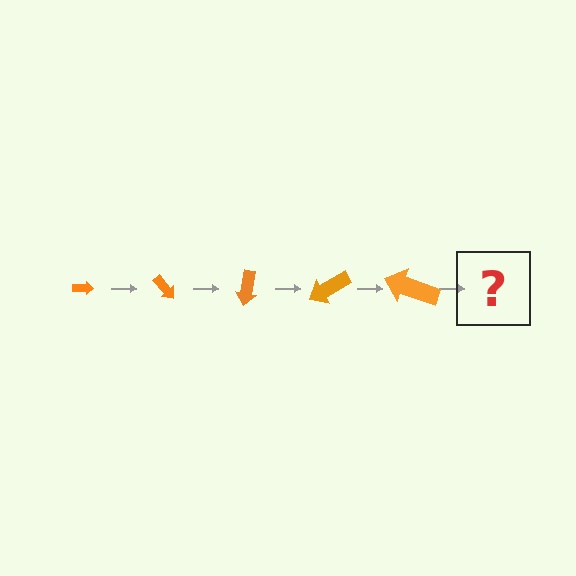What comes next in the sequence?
The next element should be an arrow, larger than the previous one and rotated 250 degrees from the start.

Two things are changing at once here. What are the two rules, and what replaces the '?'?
The two rules are that the arrow grows larger each step and it rotates 50 degrees each step. The '?' should be an arrow, larger than the previous one and rotated 250 degrees from the start.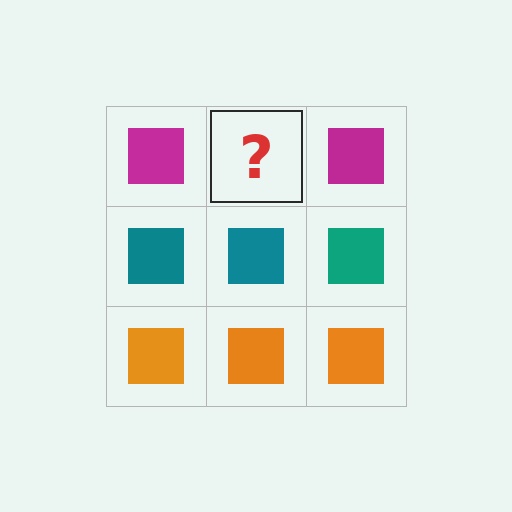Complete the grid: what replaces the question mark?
The question mark should be replaced with a magenta square.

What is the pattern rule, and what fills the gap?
The rule is that each row has a consistent color. The gap should be filled with a magenta square.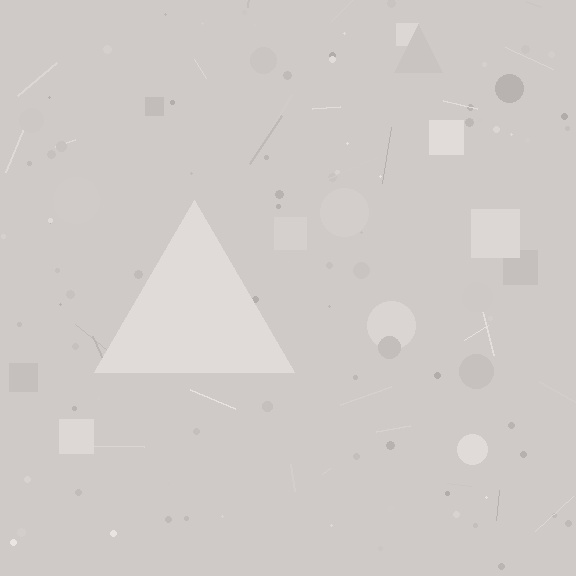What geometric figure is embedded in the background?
A triangle is embedded in the background.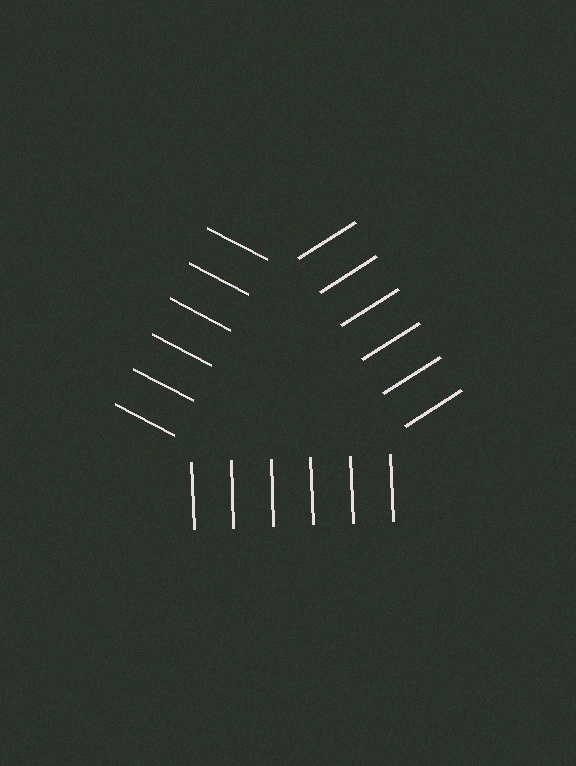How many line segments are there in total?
18 — 6 along each of the 3 edges.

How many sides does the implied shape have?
3 sides — the line-ends trace a triangle.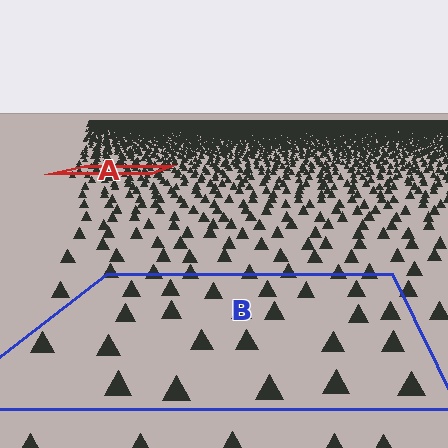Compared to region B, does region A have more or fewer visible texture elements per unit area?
Region A has more texture elements per unit area — they are packed more densely because it is farther away.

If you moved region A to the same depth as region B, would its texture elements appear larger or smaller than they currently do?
They would appear larger. At a closer depth, the same texture elements are projected at a bigger on-screen size.